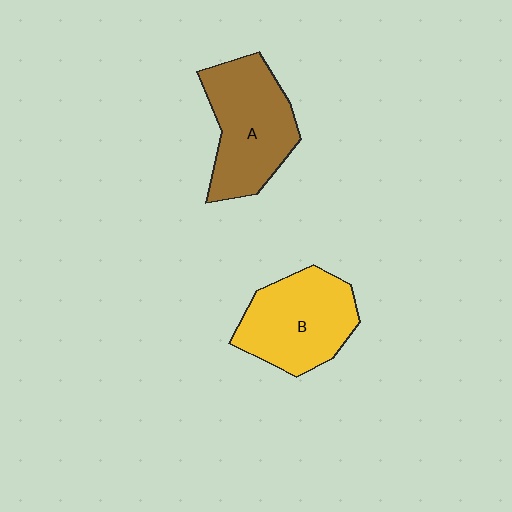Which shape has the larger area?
Shape A (brown).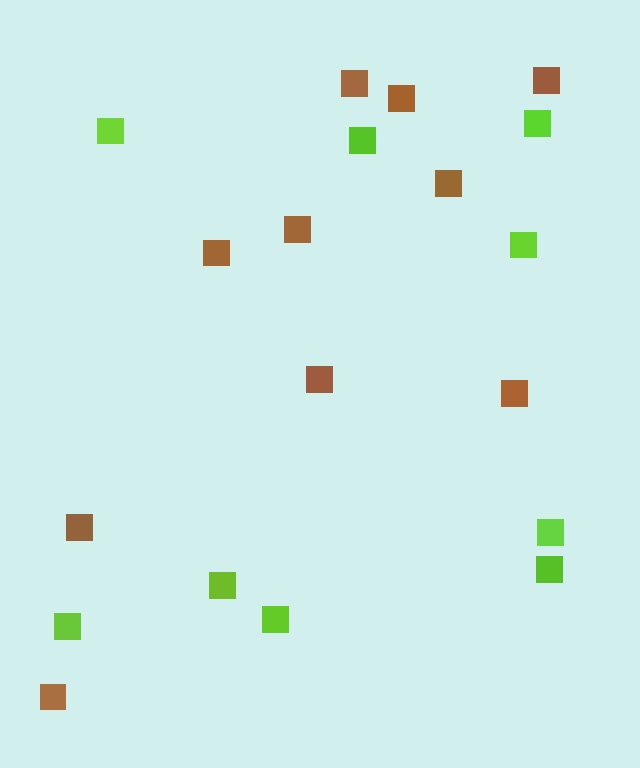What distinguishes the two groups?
There are 2 groups: one group of lime squares (9) and one group of brown squares (10).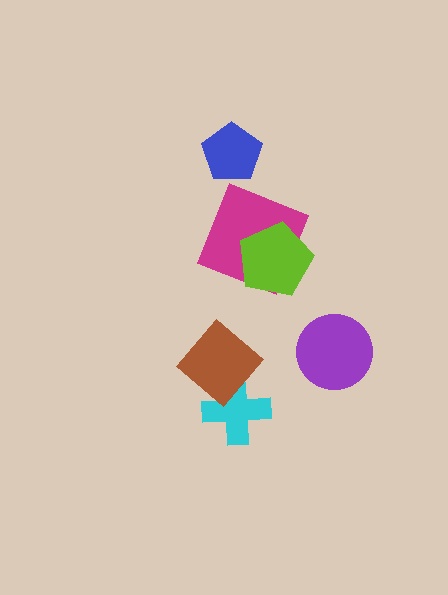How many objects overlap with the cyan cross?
1 object overlaps with the cyan cross.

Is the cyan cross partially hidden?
Yes, it is partially covered by another shape.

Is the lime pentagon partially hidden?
No, no other shape covers it.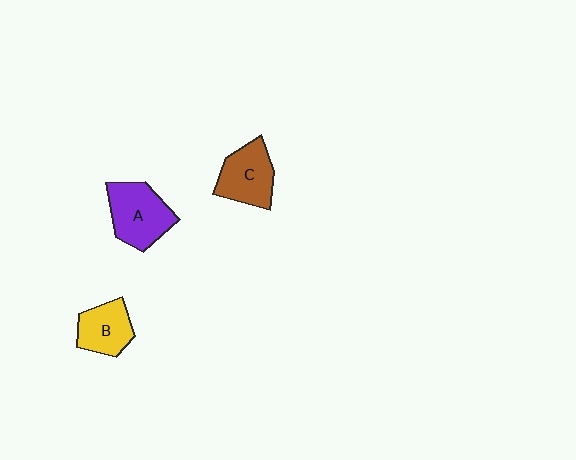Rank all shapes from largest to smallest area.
From largest to smallest: A (purple), C (brown), B (yellow).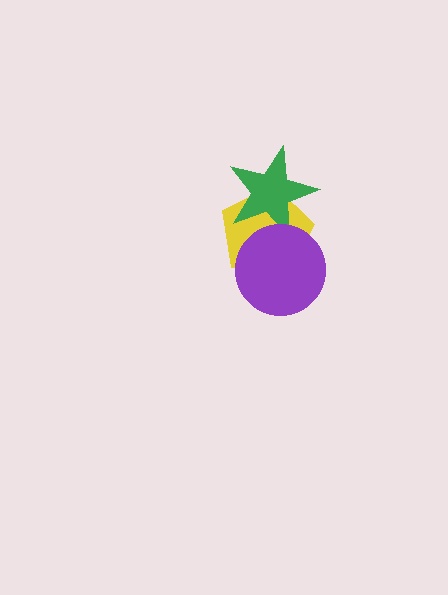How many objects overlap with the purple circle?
2 objects overlap with the purple circle.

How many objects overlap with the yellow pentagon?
2 objects overlap with the yellow pentagon.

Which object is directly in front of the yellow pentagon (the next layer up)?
The green star is directly in front of the yellow pentagon.